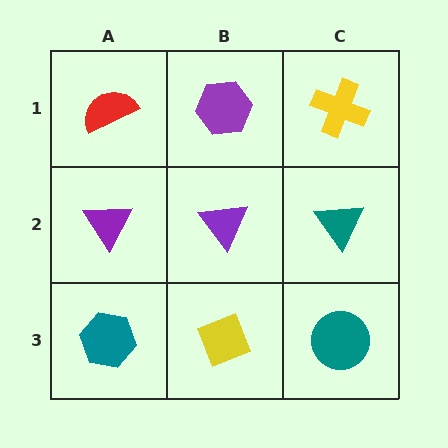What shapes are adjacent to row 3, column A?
A purple triangle (row 2, column A), a yellow diamond (row 3, column B).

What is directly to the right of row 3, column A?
A yellow diamond.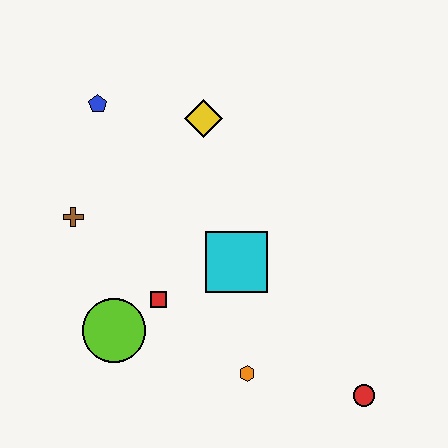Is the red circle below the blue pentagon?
Yes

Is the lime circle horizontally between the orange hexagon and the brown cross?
Yes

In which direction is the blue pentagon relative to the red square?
The blue pentagon is above the red square.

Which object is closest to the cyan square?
The red square is closest to the cyan square.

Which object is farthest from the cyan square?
The blue pentagon is farthest from the cyan square.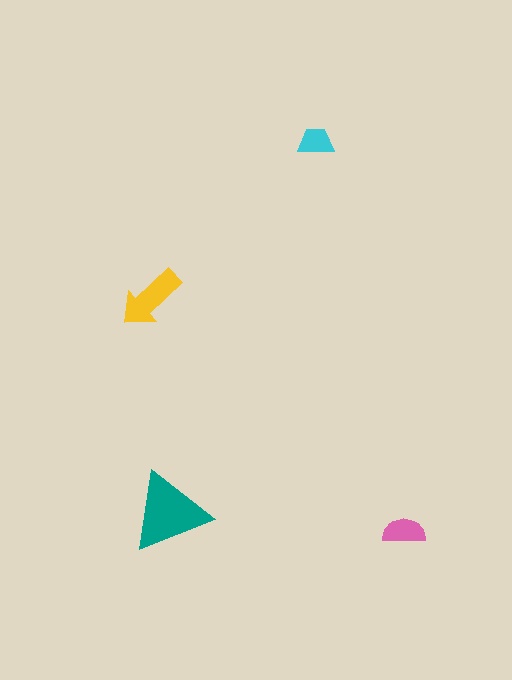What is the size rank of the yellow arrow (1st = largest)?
2nd.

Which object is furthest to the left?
The yellow arrow is leftmost.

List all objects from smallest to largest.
The cyan trapezoid, the pink semicircle, the yellow arrow, the teal triangle.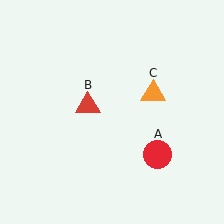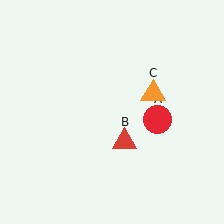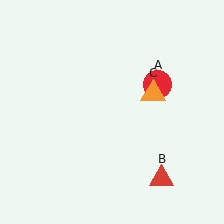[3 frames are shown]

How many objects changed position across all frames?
2 objects changed position: red circle (object A), red triangle (object B).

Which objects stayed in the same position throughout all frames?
Orange triangle (object C) remained stationary.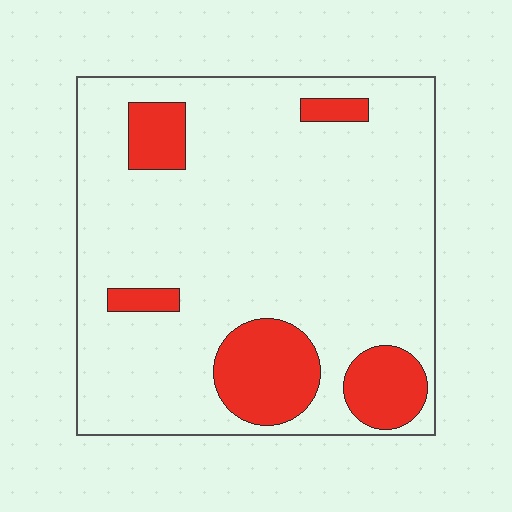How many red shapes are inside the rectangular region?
5.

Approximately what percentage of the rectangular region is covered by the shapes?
Approximately 15%.